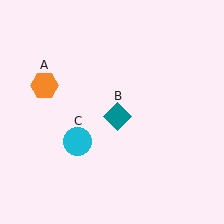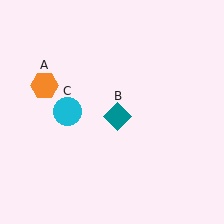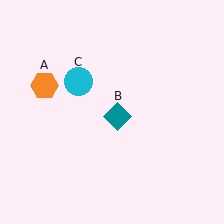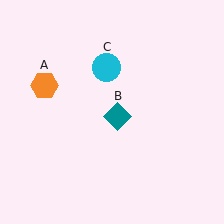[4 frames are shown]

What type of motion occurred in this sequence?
The cyan circle (object C) rotated clockwise around the center of the scene.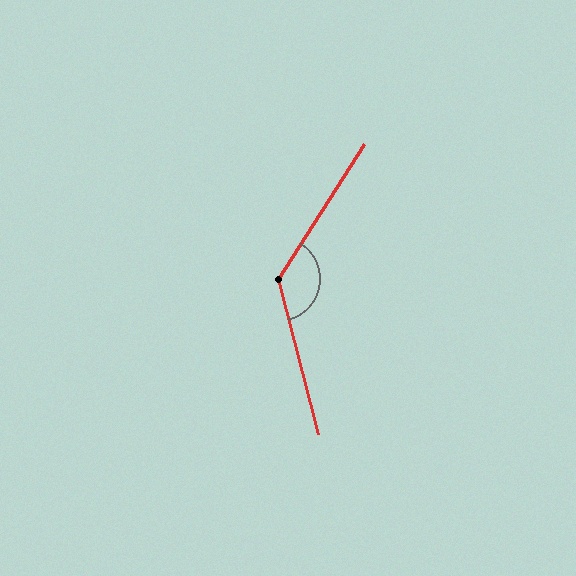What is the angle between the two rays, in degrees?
Approximately 133 degrees.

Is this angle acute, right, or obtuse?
It is obtuse.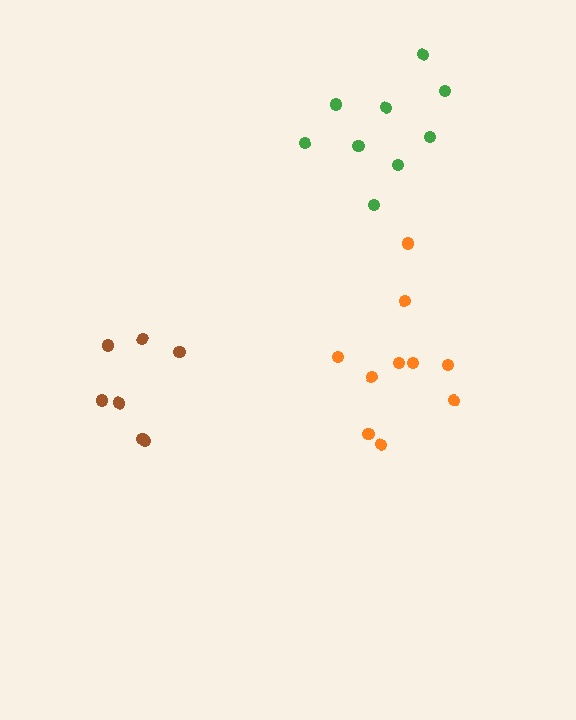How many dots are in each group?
Group 1: 7 dots, Group 2: 10 dots, Group 3: 9 dots (26 total).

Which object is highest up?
The green cluster is topmost.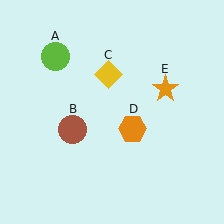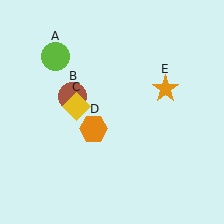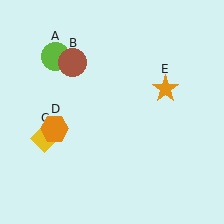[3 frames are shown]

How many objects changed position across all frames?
3 objects changed position: brown circle (object B), yellow diamond (object C), orange hexagon (object D).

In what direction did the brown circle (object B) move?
The brown circle (object B) moved up.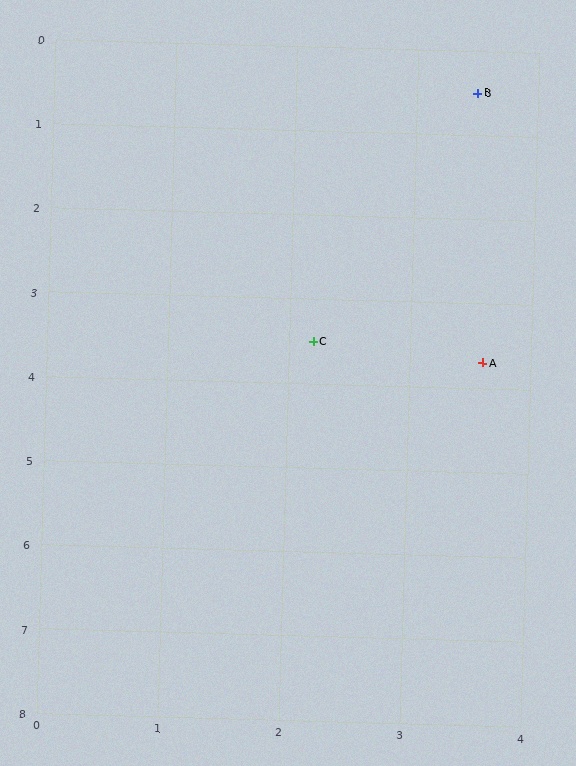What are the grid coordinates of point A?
Point A is at approximately (3.6, 3.7).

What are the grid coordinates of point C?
Point C is at approximately (2.2, 3.5).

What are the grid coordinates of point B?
Point B is at approximately (3.5, 0.5).